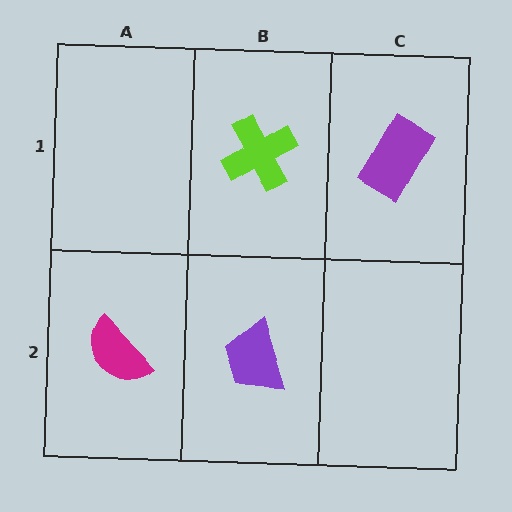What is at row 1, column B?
A lime cross.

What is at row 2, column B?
A purple trapezoid.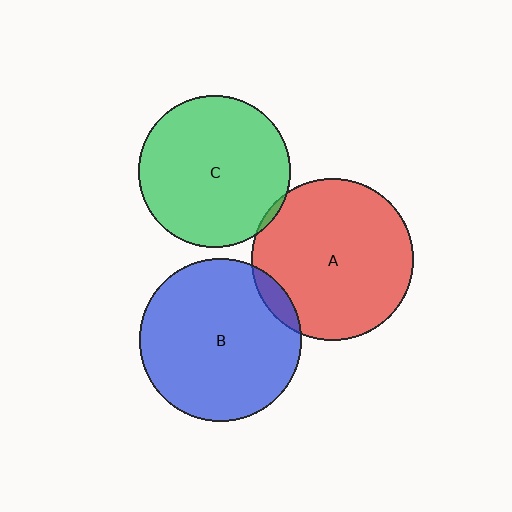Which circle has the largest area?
Circle B (blue).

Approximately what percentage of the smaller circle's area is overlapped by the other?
Approximately 5%.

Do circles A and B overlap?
Yes.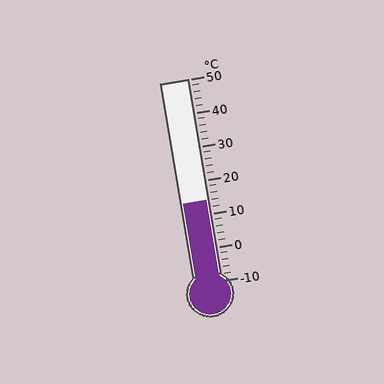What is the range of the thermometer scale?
The thermometer scale ranges from -10°C to 50°C.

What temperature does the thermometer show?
The thermometer shows approximately 14°C.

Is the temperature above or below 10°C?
The temperature is above 10°C.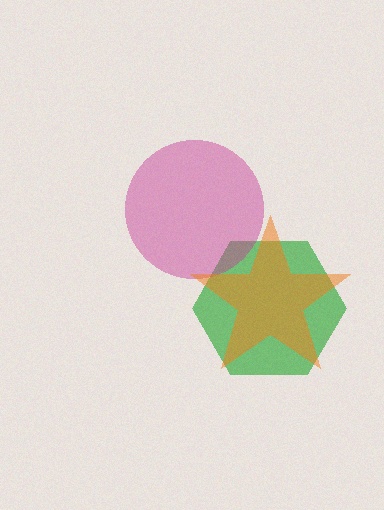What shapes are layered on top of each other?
The layered shapes are: a green hexagon, a magenta circle, an orange star.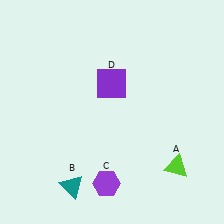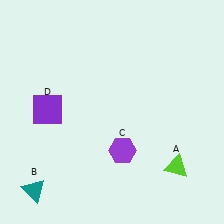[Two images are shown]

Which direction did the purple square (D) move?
The purple square (D) moved left.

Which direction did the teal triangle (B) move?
The teal triangle (B) moved left.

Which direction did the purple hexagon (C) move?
The purple hexagon (C) moved up.